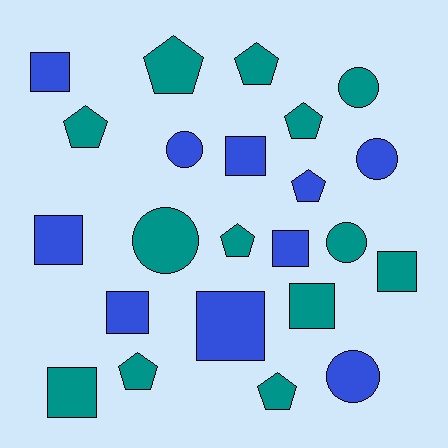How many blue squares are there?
There are 6 blue squares.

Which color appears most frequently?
Teal, with 13 objects.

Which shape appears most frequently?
Square, with 9 objects.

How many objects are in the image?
There are 23 objects.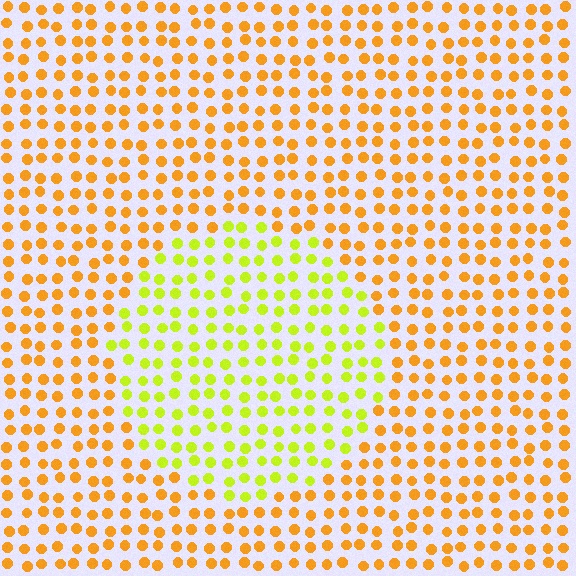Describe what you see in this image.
The image is filled with small orange elements in a uniform arrangement. A circle-shaped region is visible where the elements are tinted to a slightly different hue, forming a subtle color boundary.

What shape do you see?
I see a circle.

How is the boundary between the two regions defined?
The boundary is defined purely by a slight shift in hue (about 40 degrees). Spacing, size, and orientation are identical on both sides.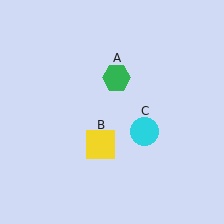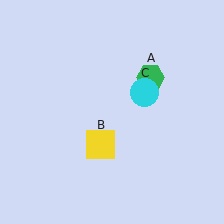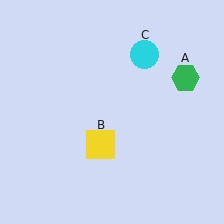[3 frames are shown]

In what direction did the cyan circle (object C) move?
The cyan circle (object C) moved up.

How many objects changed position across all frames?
2 objects changed position: green hexagon (object A), cyan circle (object C).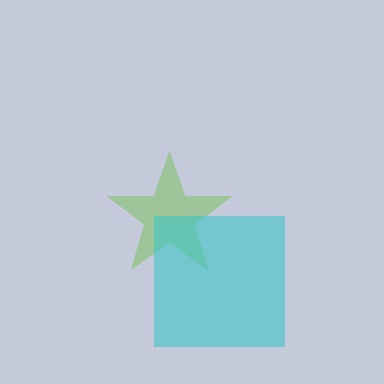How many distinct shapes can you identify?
There are 2 distinct shapes: a lime star, a cyan square.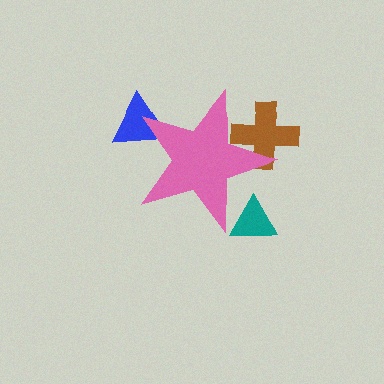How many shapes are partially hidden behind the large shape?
3 shapes are partially hidden.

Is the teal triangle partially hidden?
Yes, the teal triangle is partially hidden behind the pink star.